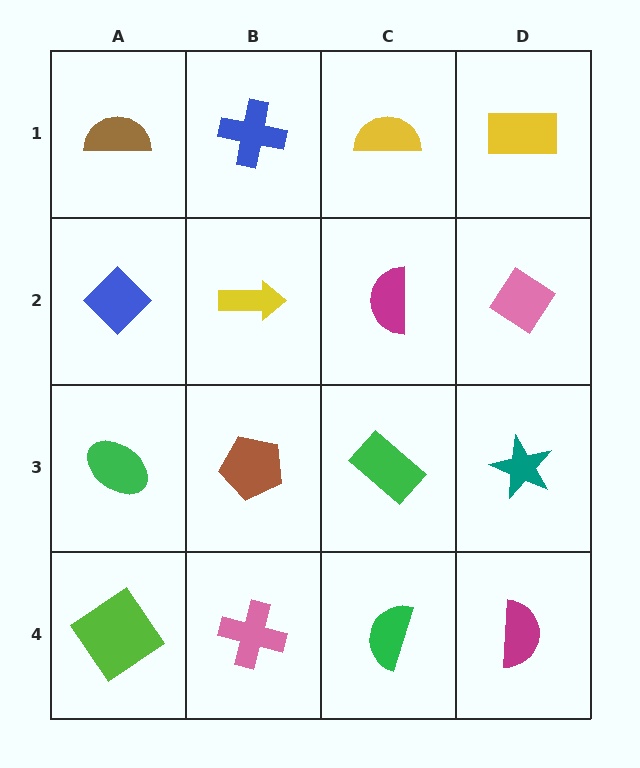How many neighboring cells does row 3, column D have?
3.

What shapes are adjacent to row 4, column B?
A brown pentagon (row 3, column B), a lime diamond (row 4, column A), a green semicircle (row 4, column C).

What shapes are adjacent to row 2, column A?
A brown semicircle (row 1, column A), a green ellipse (row 3, column A), a yellow arrow (row 2, column B).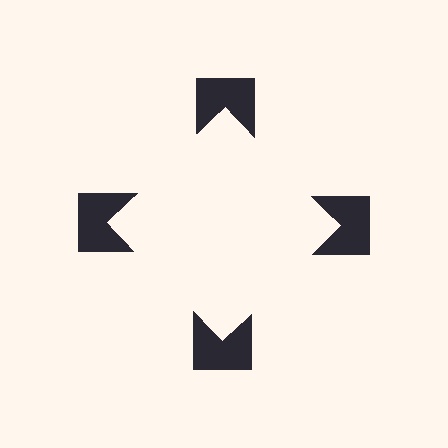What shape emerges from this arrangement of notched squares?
An illusory square — its edges are inferred from the aligned wedge cuts in the notched squares, not physically drawn.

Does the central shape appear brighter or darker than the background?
It typically appears slightly brighter than the background, even though no actual brightness change is drawn.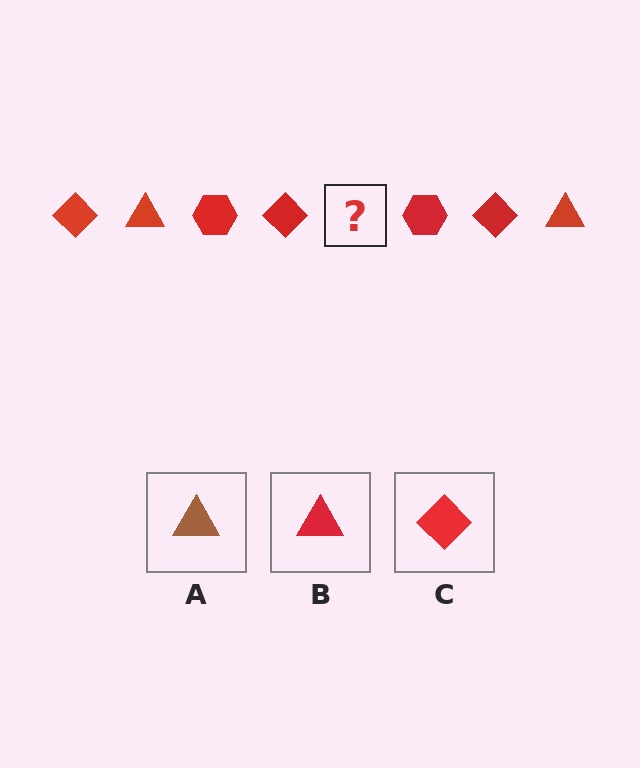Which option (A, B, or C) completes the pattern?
B.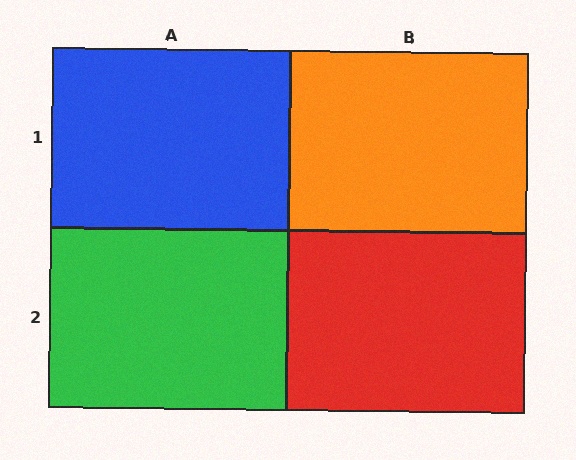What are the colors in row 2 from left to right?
Green, red.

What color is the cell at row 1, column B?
Orange.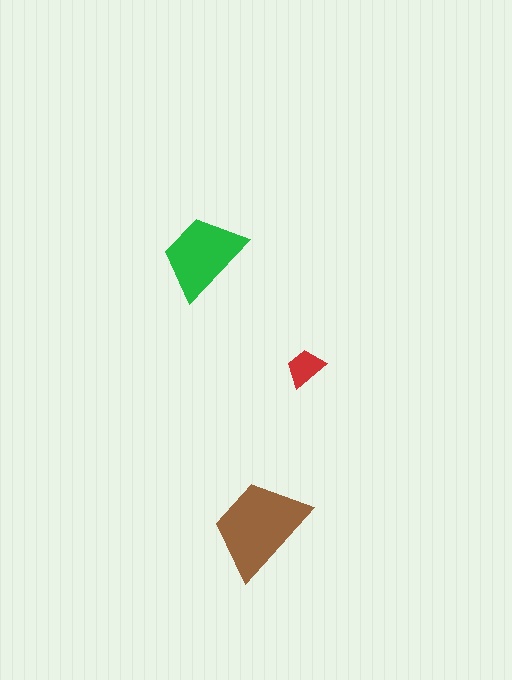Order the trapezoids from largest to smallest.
the brown one, the green one, the red one.